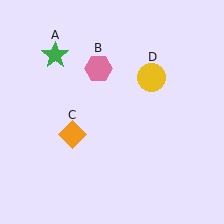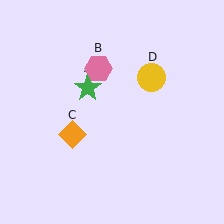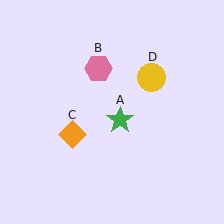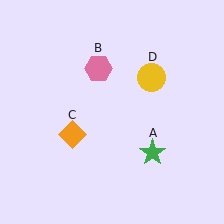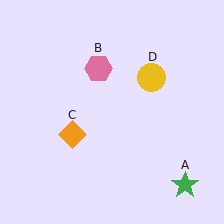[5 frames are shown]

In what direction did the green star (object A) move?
The green star (object A) moved down and to the right.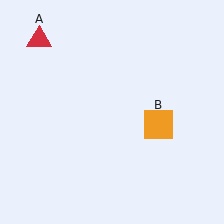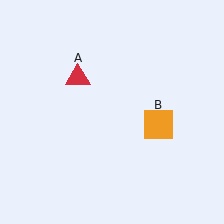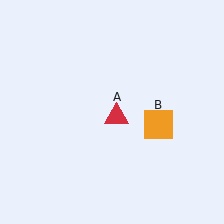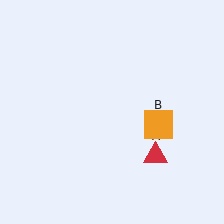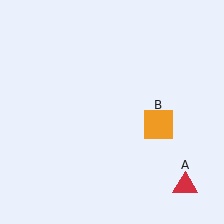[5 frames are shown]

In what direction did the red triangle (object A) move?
The red triangle (object A) moved down and to the right.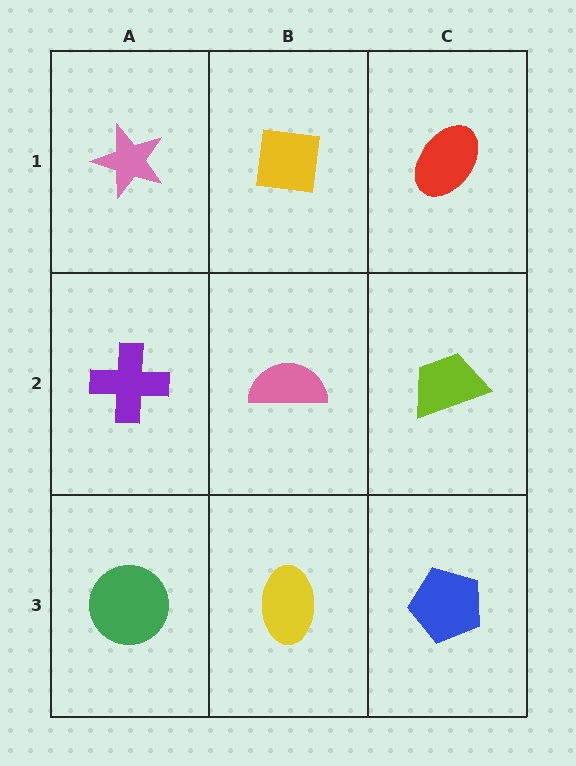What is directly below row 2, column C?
A blue pentagon.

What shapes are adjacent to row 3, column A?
A purple cross (row 2, column A), a yellow ellipse (row 3, column B).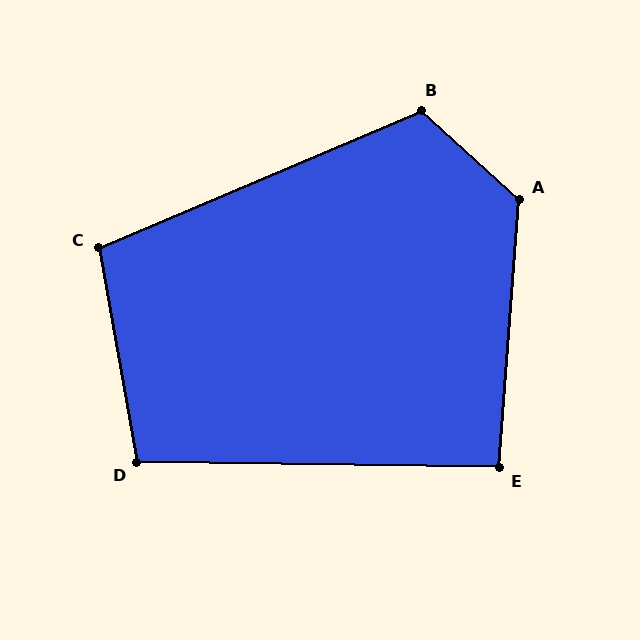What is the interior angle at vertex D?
Approximately 101 degrees (obtuse).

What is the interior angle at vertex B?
Approximately 115 degrees (obtuse).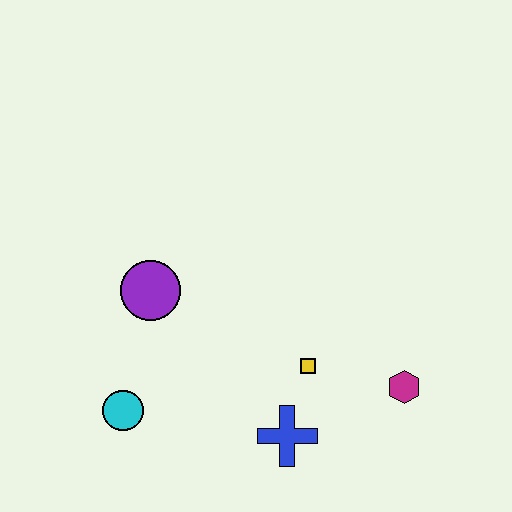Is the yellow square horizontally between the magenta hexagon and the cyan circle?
Yes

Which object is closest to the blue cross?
The yellow square is closest to the blue cross.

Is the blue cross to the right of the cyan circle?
Yes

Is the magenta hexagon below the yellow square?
Yes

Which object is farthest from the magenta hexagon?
The cyan circle is farthest from the magenta hexagon.